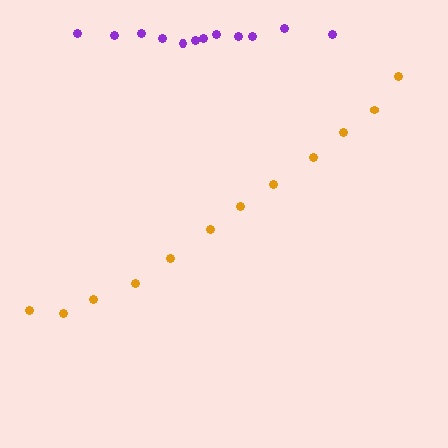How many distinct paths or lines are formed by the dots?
There are 2 distinct paths.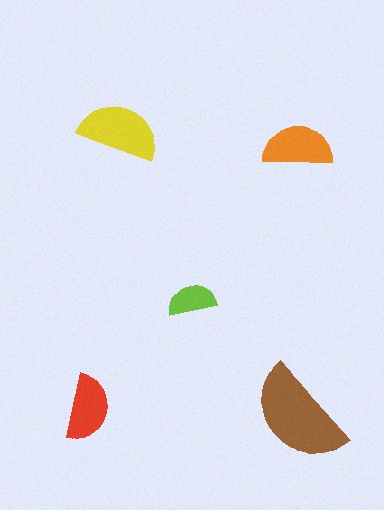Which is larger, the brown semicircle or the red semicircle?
The brown one.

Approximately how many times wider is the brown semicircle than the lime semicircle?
About 2 times wider.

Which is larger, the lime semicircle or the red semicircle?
The red one.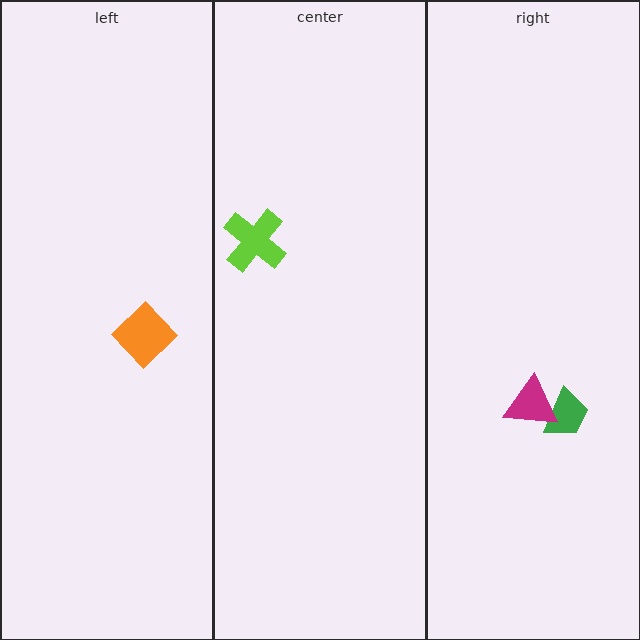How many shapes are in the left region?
1.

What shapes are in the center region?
The lime cross.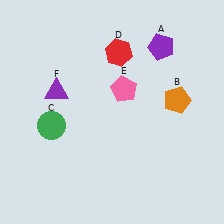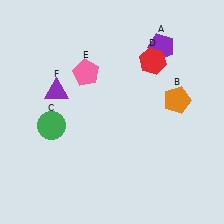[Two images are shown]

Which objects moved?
The objects that moved are: the red hexagon (D), the pink pentagon (E).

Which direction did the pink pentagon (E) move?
The pink pentagon (E) moved left.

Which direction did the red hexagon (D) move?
The red hexagon (D) moved right.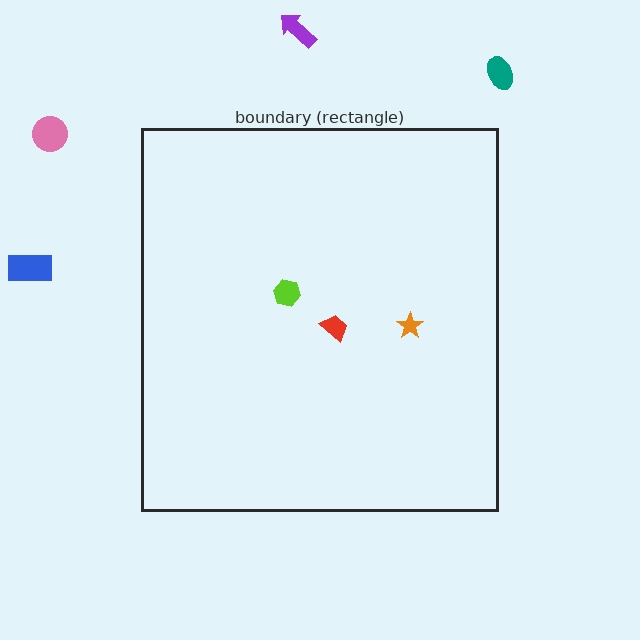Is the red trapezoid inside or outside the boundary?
Inside.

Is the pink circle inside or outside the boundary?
Outside.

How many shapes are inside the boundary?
3 inside, 4 outside.